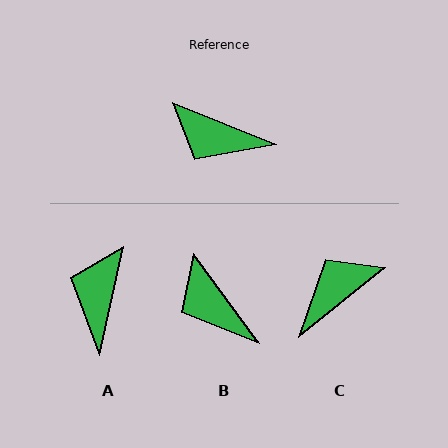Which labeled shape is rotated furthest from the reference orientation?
C, about 119 degrees away.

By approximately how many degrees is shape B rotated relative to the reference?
Approximately 32 degrees clockwise.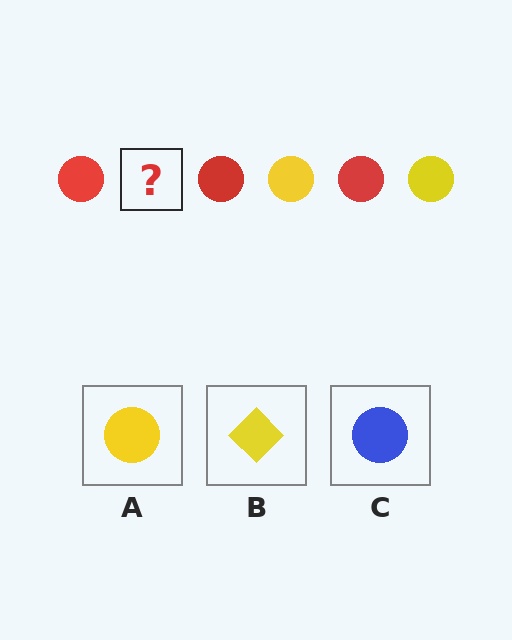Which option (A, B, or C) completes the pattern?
A.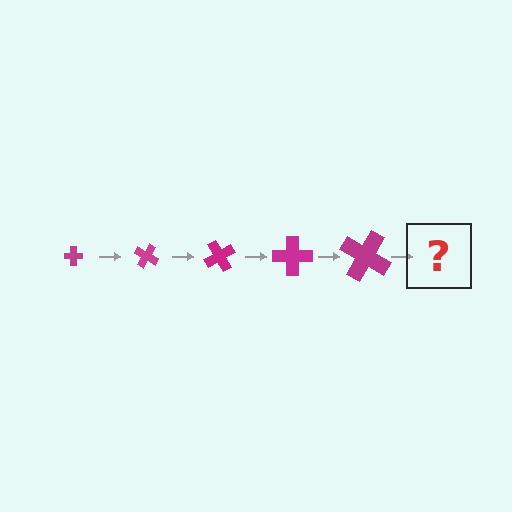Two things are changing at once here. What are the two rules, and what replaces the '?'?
The two rules are that the cross grows larger each step and it rotates 30 degrees each step. The '?' should be a cross, larger than the previous one and rotated 150 degrees from the start.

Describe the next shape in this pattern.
It should be a cross, larger than the previous one and rotated 150 degrees from the start.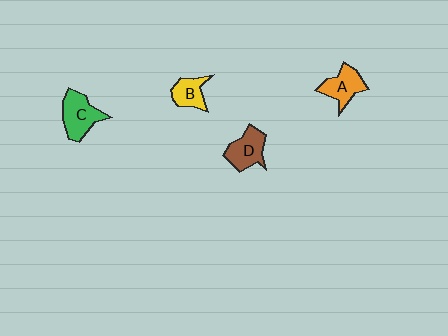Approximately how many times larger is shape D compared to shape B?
Approximately 1.3 times.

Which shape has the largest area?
Shape C (green).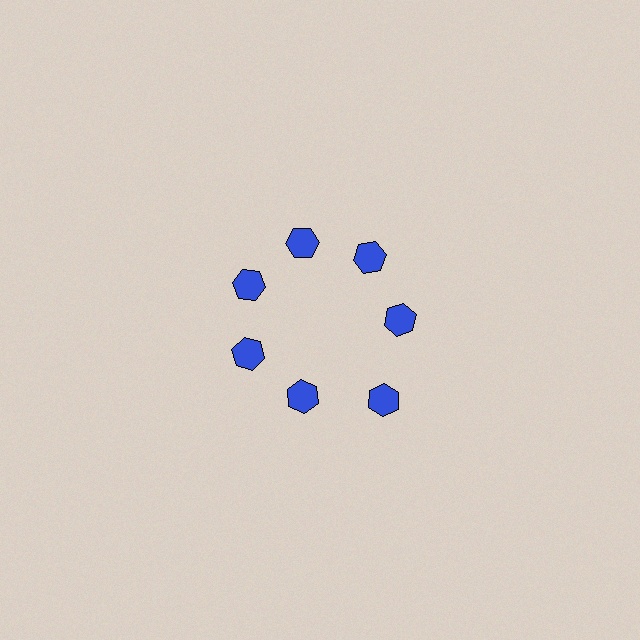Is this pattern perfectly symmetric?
No. The 7 blue hexagons are arranged in a ring, but one element near the 5 o'clock position is pushed outward from the center, breaking the 7-fold rotational symmetry.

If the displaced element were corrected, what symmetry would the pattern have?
It would have 7-fold rotational symmetry — the pattern would map onto itself every 51 degrees.